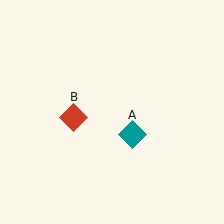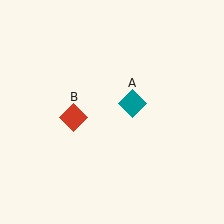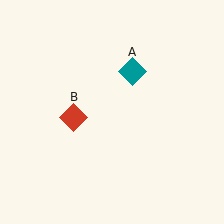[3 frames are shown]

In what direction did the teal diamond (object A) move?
The teal diamond (object A) moved up.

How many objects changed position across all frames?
1 object changed position: teal diamond (object A).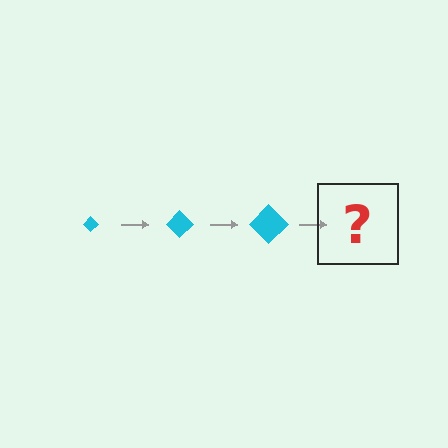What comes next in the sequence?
The next element should be a cyan diamond, larger than the previous one.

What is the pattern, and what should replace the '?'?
The pattern is that the diamond gets progressively larger each step. The '?' should be a cyan diamond, larger than the previous one.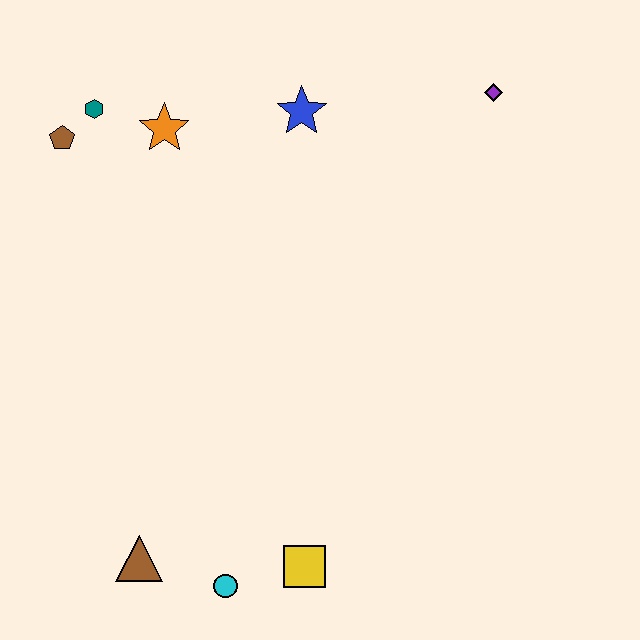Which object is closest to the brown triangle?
The cyan circle is closest to the brown triangle.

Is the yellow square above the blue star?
No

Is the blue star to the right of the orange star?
Yes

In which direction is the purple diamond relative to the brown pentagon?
The purple diamond is to the right of the brown pentagon.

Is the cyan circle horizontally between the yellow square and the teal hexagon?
Yes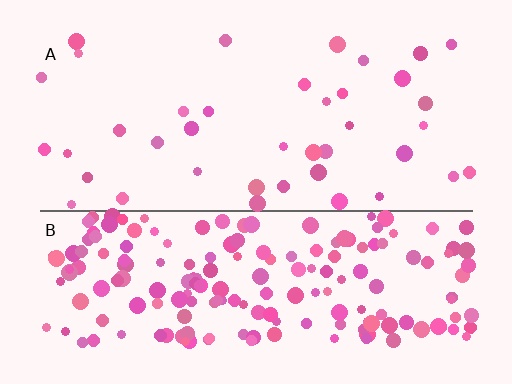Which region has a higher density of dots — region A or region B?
B (the bottom).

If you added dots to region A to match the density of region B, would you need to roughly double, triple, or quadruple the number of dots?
Approximately quadruple.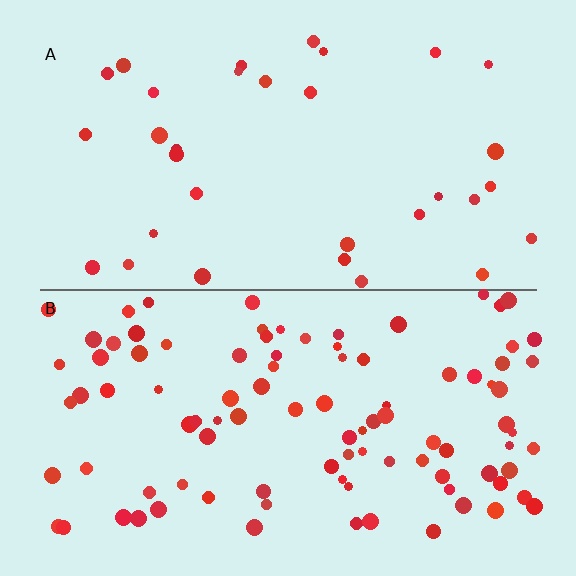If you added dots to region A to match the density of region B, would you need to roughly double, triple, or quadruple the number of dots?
Approximately triple.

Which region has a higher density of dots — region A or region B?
B (the bottom).